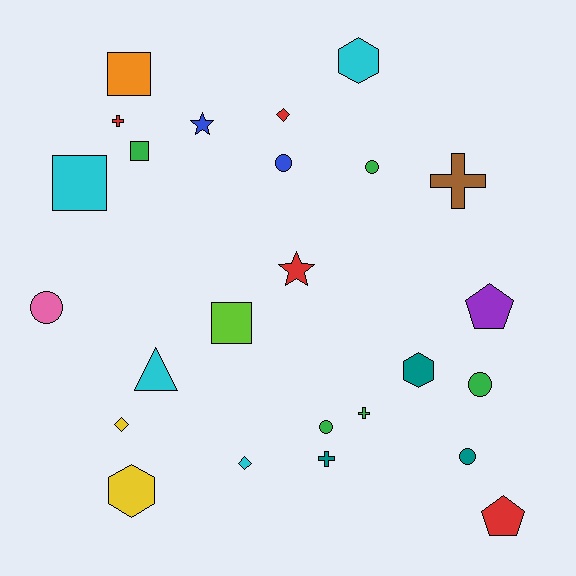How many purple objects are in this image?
There is 1 purple object.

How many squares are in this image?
There are 4 squares.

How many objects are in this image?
There are 25 objects.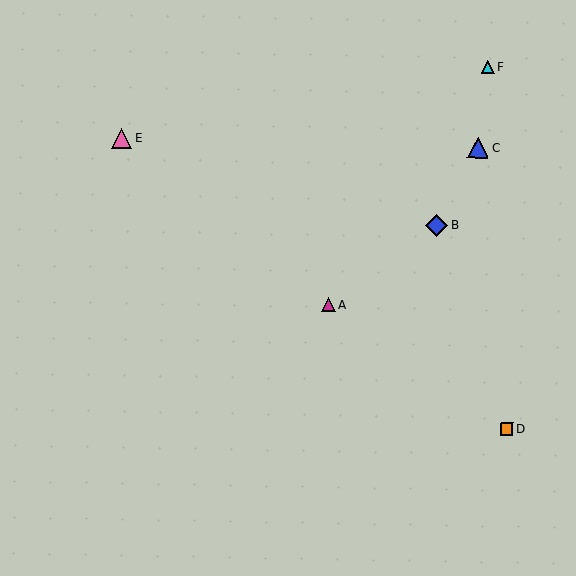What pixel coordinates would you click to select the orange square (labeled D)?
Click at (507, 429) to select the orange square D.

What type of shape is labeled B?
Shape B is a blue diamond.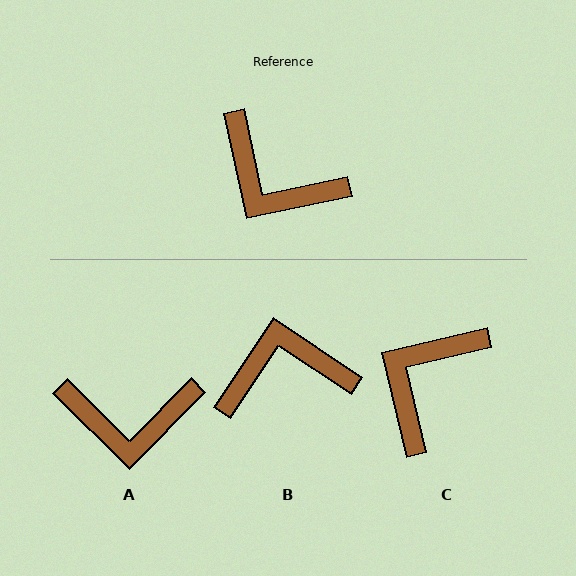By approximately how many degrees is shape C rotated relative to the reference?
Approximately 89 degrees clockwise.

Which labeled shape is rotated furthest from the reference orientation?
B, about 136 degrees away.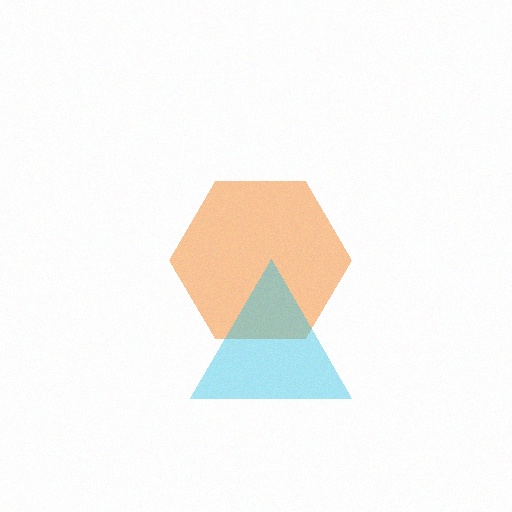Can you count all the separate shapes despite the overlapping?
Yes, there are 2 separate shapes.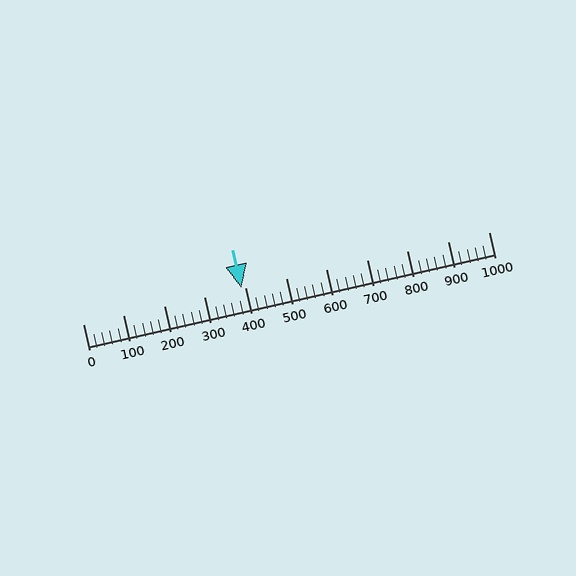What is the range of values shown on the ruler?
The ruler shows values from 0 to 1000.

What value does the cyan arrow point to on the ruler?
The cyan arrow points to approximately 391.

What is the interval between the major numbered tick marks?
The major tick marks are spaced 100 units apart.